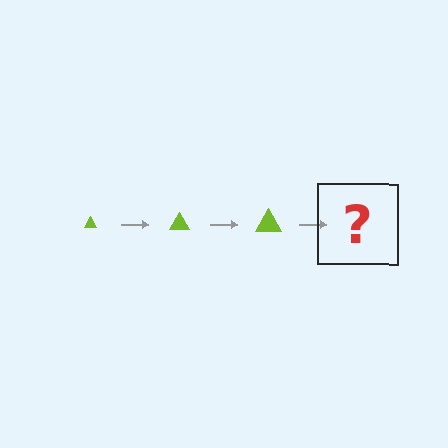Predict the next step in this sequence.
The next step is a lime triangle, larger than the previous one.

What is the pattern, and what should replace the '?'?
The pattern is that the triangle gets progressively larger each step. The '?' should be a lime triangle, larger than the previous one.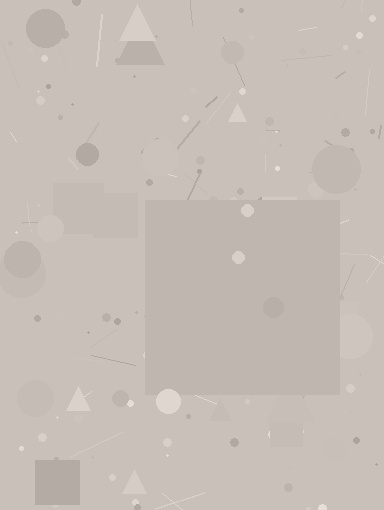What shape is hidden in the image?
A square is hidden in the image.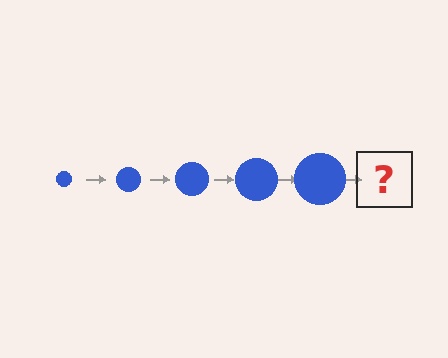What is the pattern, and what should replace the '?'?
The pattern is that the circle gets progressively larger each step. The '?' should be a blue circle, larger than the previous one.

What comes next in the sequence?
The next element should be a blue circle, larger than the previous one.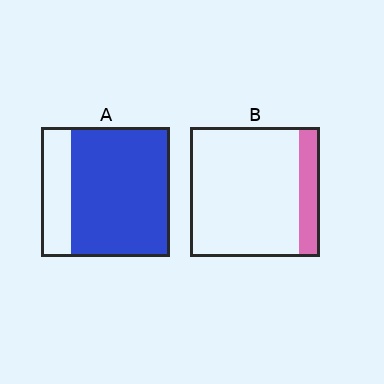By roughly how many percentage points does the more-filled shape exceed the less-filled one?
By roughly 60 percentage points (A over B).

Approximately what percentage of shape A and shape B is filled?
A is approximately 75% and B is approximately 15%.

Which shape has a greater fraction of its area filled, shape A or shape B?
Shape A.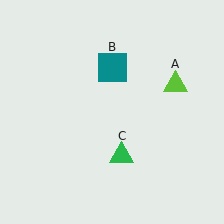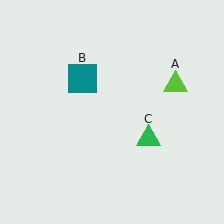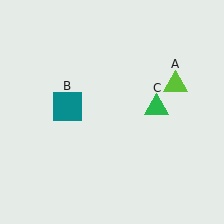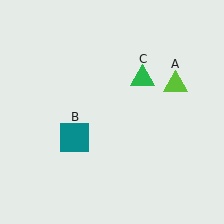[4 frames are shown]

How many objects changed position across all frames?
2 objects changed position: teal square (object B), green triangle (object C).